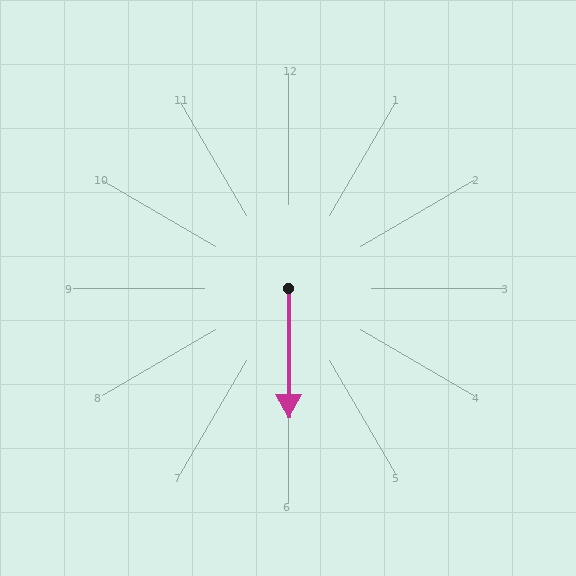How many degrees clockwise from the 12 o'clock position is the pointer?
Approximately 180 degrees.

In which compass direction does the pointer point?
South.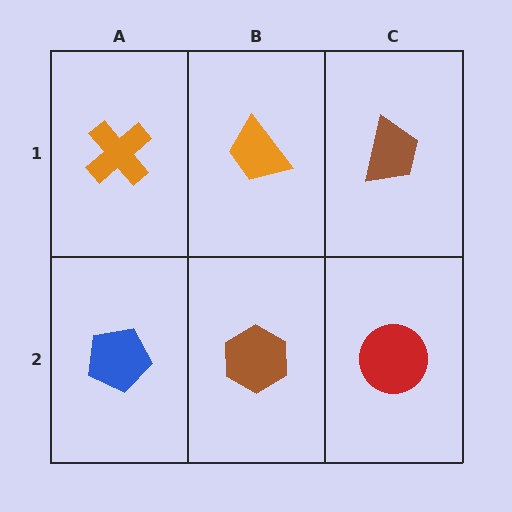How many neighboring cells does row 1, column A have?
2.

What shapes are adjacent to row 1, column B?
A brown hexagon (row 2, column B), an orange cross (row 1, column A), a brown trapezoid (row 1, column C).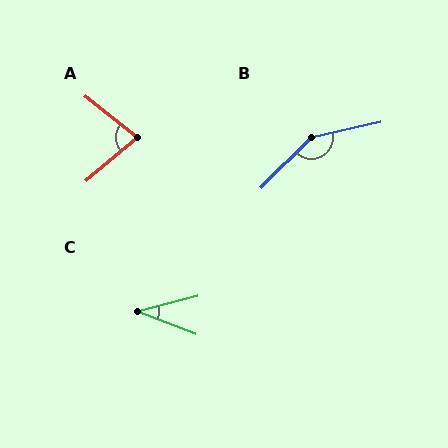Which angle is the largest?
B, at approximately 147 degrees.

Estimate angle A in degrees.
Approximately 79 degrees.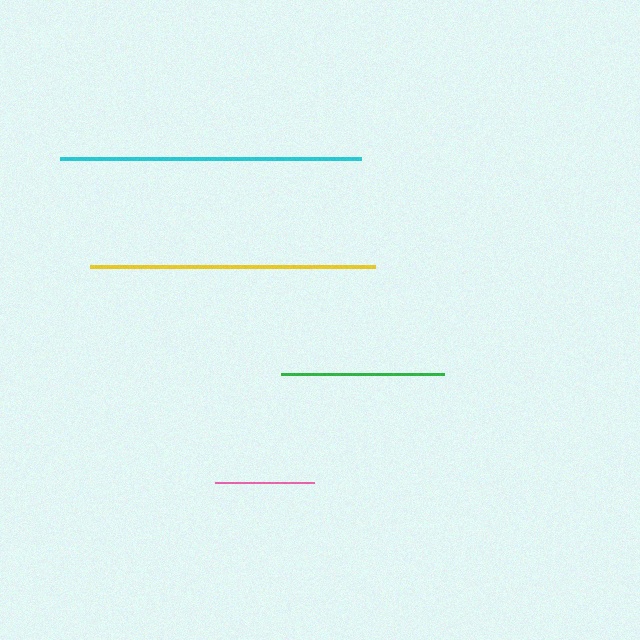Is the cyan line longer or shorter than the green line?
The cyan line is longer than the green line.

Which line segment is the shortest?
The pink line is the shortest at approximately 99 pixels.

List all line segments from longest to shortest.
From longest to shortest: cyan, yellow, green, pink.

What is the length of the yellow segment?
The yellow segment is approximately 285 pixels long.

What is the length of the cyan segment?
The cyan segment is approximately 301 pixels long.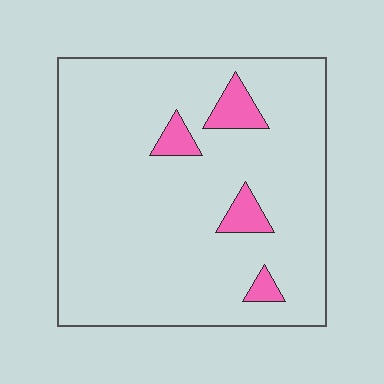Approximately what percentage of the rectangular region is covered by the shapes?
Approximately 10%.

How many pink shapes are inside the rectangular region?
4.